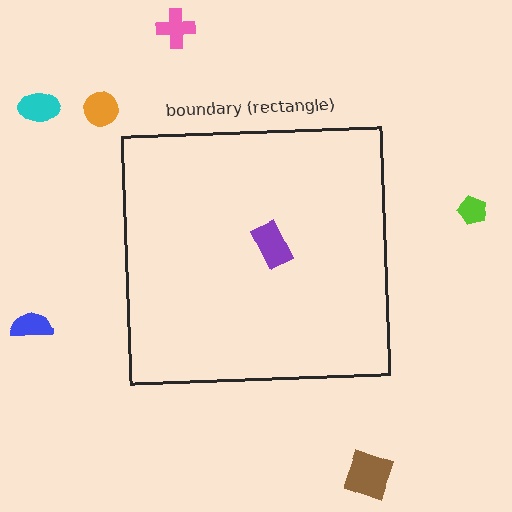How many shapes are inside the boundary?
1 inside, 6 outside.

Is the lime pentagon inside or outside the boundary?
Outside.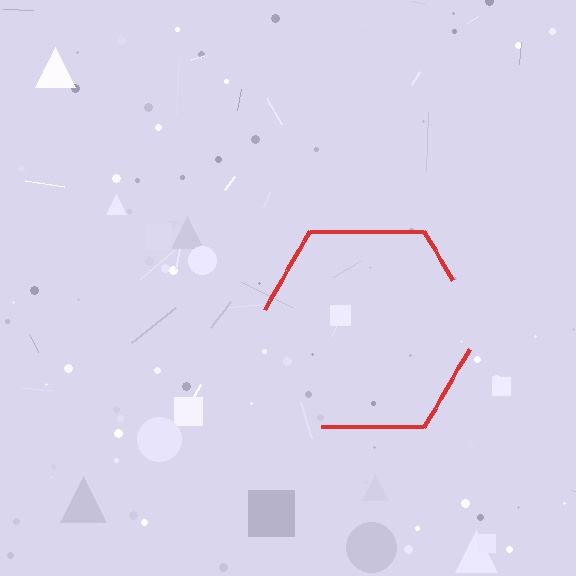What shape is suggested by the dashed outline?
The dashed outline suggests a hexagon.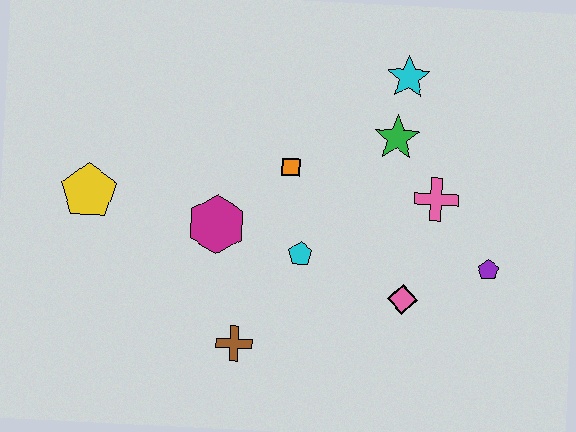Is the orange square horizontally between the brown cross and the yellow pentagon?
No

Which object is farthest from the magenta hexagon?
The purple pentagon is farthest from the magenta hexagon.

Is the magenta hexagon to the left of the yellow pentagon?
No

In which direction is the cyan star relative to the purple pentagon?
The cyan star is above the purple pentagon.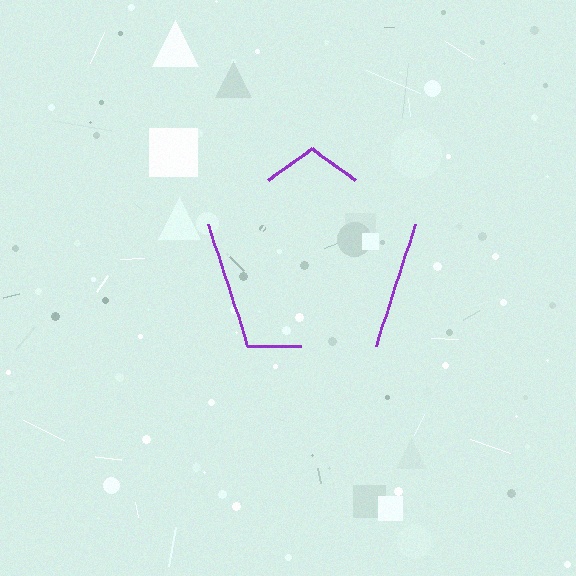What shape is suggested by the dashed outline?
The dashed outline suggests a pentagon.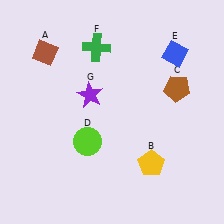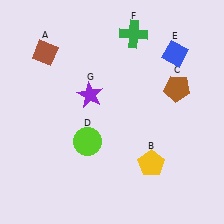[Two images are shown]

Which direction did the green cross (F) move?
The green cross (F) moved right.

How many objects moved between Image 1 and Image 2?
1 object moved between the two images.